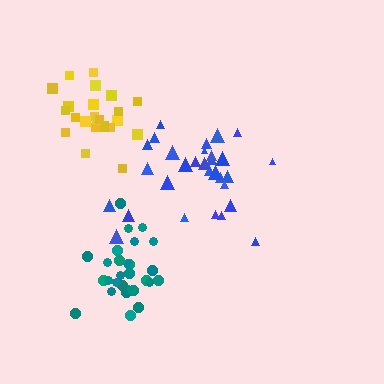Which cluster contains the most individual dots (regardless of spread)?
Blue (30).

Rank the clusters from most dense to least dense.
yellow, teal, blue.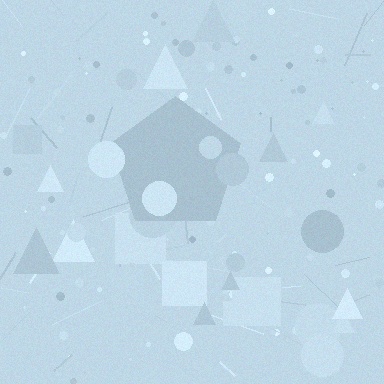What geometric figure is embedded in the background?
A pentagon is embedded in the background.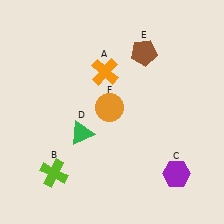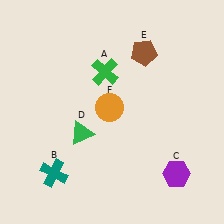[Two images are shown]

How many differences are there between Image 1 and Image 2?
There are 2 differences between the two images.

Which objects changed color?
A changed from orange to green. B changed from lime to teal.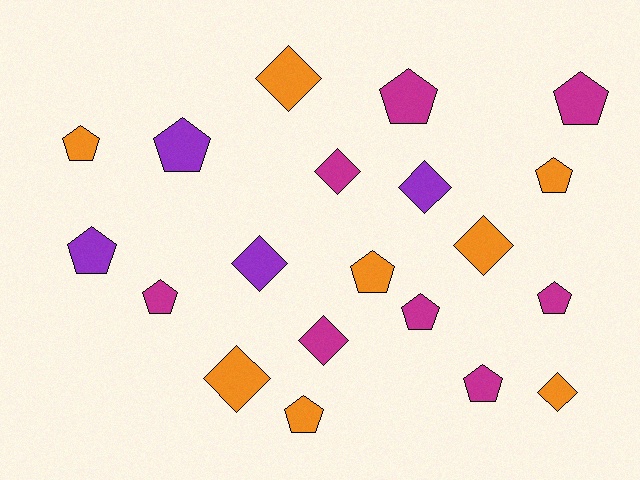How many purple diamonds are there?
There are 2 purple diamonds.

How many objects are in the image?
There are 20 objects.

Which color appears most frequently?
Orange, with 8 objects.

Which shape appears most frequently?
Pentagon, with 12 objects.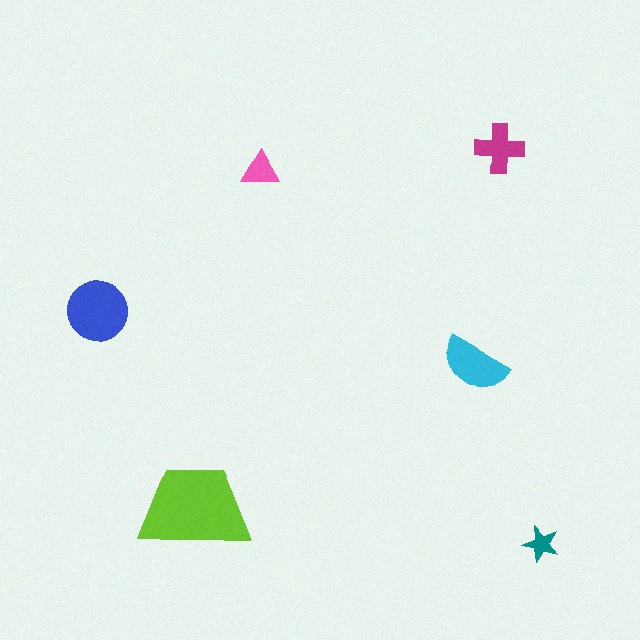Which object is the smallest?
The teal star.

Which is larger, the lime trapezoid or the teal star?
The lime trapezoid.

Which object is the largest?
The lime trapezoid.